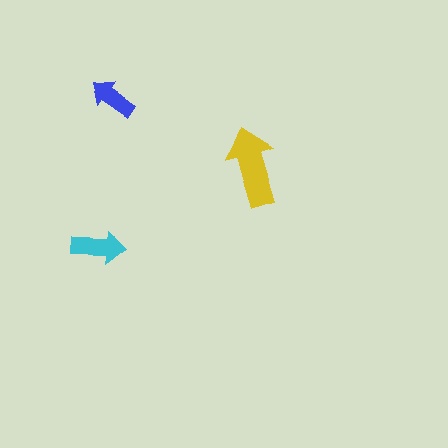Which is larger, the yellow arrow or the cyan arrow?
The yellow one.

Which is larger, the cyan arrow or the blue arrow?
The cyan one.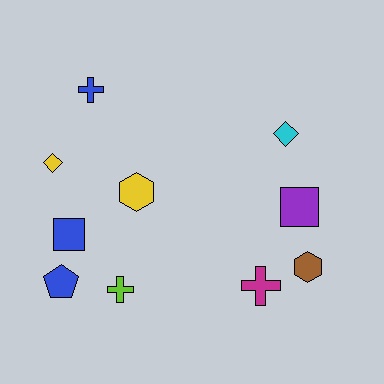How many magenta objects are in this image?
There is 1 magenta object.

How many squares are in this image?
There are 2 squares.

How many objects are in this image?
There are 10 objects.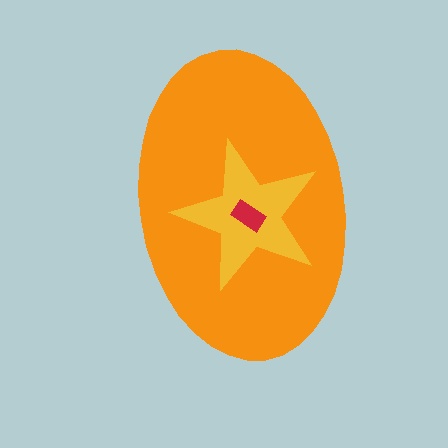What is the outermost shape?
The orange ellipse.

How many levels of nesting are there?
3.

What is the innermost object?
The red rectangle.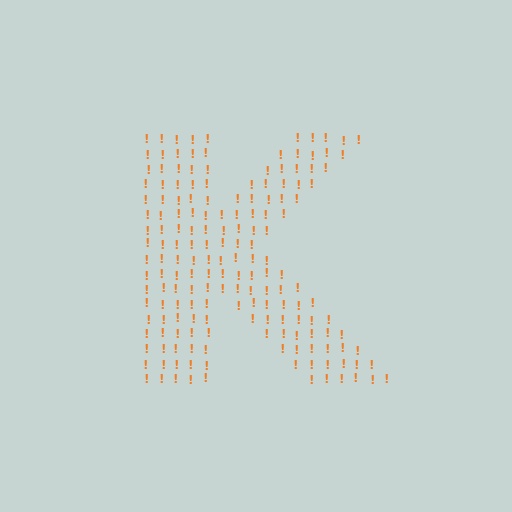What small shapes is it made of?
It is made of small exclamation marks.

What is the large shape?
The large shape is the letter K.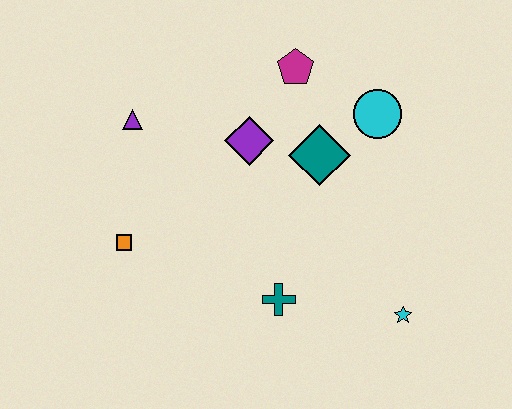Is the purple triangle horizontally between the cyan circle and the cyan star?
No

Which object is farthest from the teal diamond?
The orange square is farthest from the teal diamond.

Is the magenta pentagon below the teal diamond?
No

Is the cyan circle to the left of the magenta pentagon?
No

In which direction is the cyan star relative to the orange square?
The cyan star is to the right of the orange square.